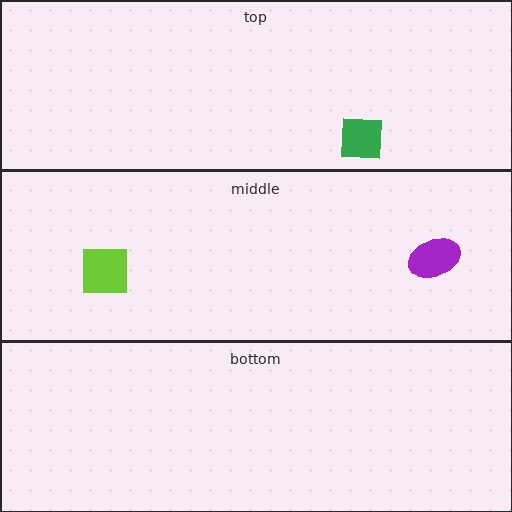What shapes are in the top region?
The green square.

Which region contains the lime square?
The middle region.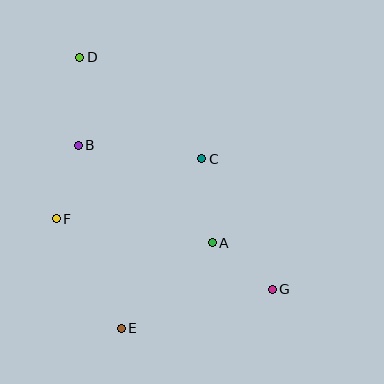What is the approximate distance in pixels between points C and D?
The distance between C and D is approximately 158 pixels.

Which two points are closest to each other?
Points A and G are closest to each other.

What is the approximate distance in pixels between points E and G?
The distance between E and G is approximately 156 pixels.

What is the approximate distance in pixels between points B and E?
The distance between B and E is approximately 188 pixels.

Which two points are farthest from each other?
Points D and G are farthest from each other.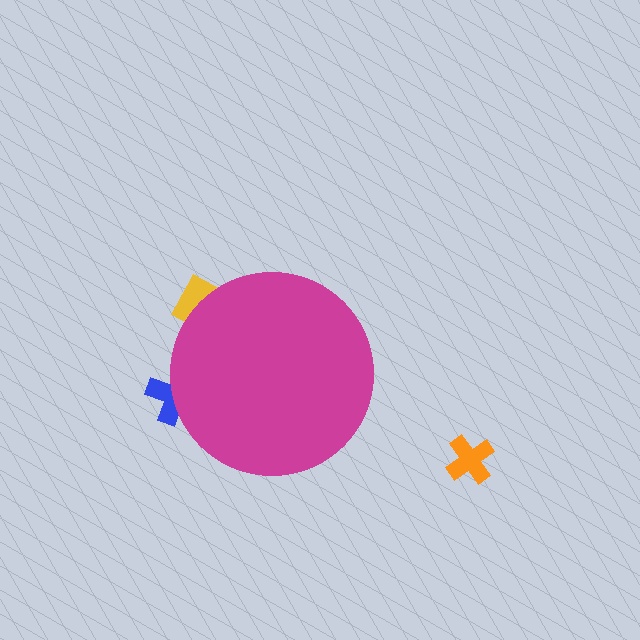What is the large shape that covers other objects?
A magenta circle.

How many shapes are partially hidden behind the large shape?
2 shapes are partially hidden.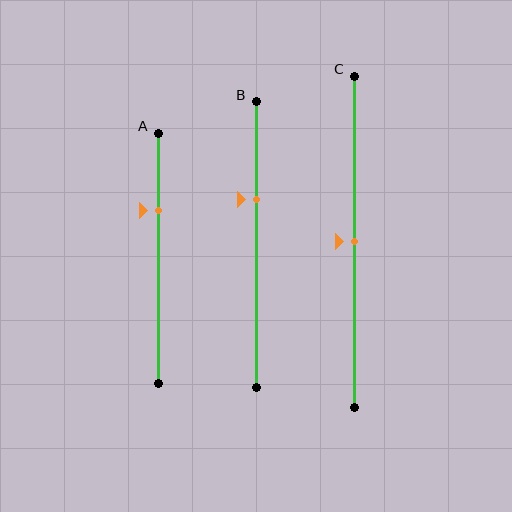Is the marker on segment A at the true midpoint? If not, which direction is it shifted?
No, the marker on segment A is shifted upward by about 19% of the segment length.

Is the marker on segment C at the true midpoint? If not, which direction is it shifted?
Yes, the marker on segment C is at the true midpoint.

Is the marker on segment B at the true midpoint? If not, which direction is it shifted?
No, the marker on segment B is shifted upward by about 16% of the segment length.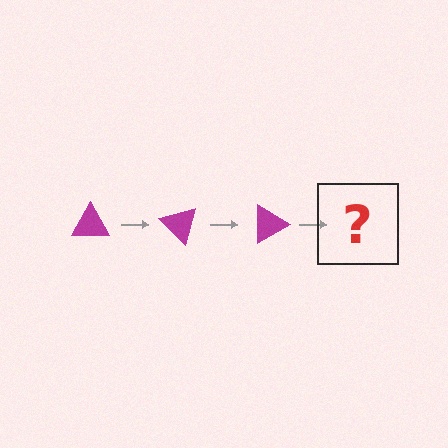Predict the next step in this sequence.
The next step is a magenta triangle rotated 135 degrees.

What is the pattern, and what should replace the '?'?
The pattern is that the triangle rotates 45 degrees each step. The '?' should be a magenta triangle rotated 135 degrees.